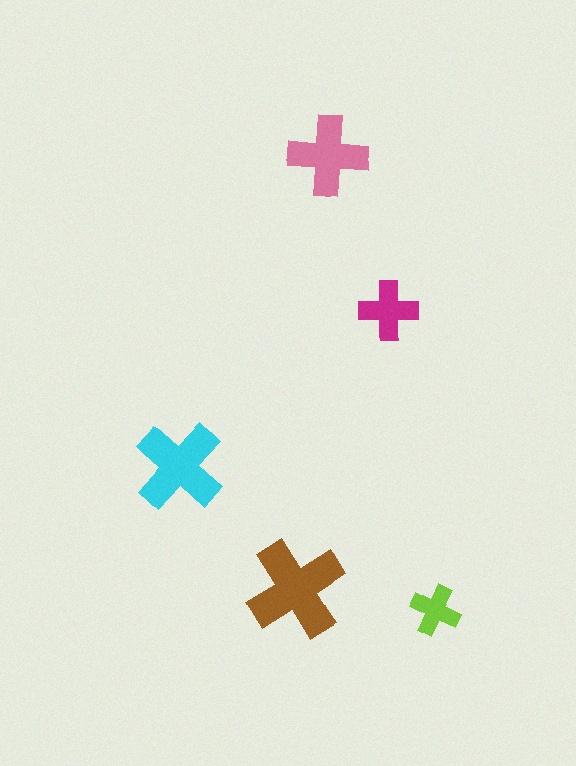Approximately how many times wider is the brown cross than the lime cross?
About 2 times wider.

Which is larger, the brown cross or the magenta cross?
The brown one.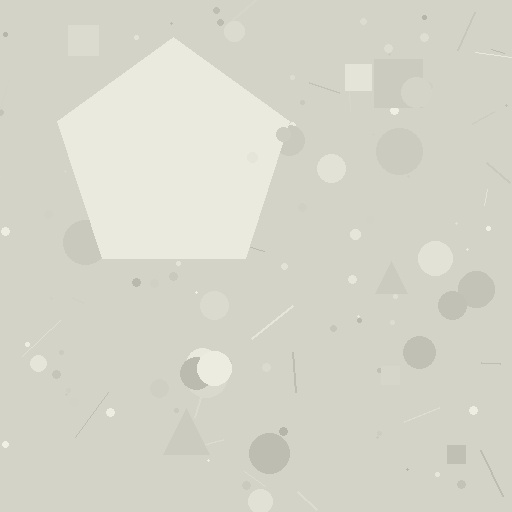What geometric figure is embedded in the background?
A pentagon is embedded in the background.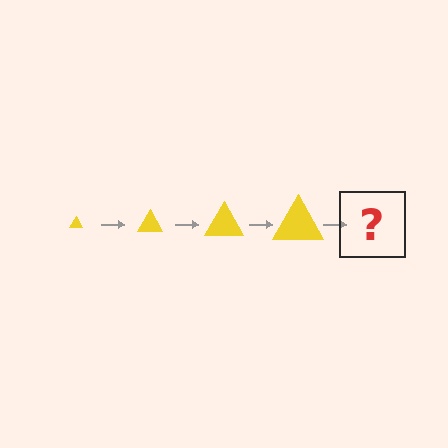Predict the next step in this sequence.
The next step is a yellow triangle, larger than the previous one.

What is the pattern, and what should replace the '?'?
The pattern is that the triangle gets progressively larger each step. The '?' should be a yellow triangle, larger than the previous one.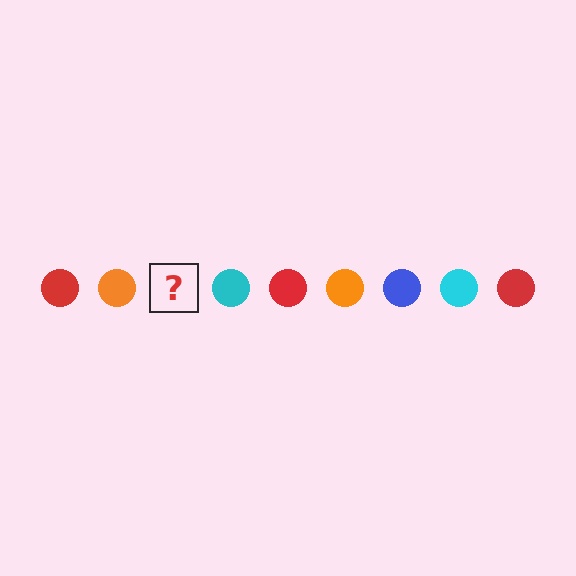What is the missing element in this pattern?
The missing element is a blue circle.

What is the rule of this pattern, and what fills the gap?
The rule is that the pattern cycles through red, orange, blue, cyan circles. The gap should be filled with a blue circle.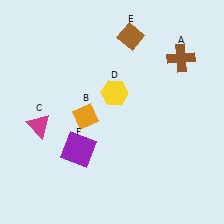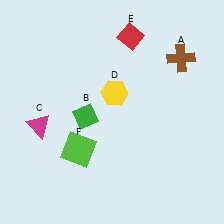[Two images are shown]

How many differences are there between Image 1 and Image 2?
There are 3 differences between the two images.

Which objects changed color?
B changed from orange to green. E changed from brown to red. F changed from purple to lime.